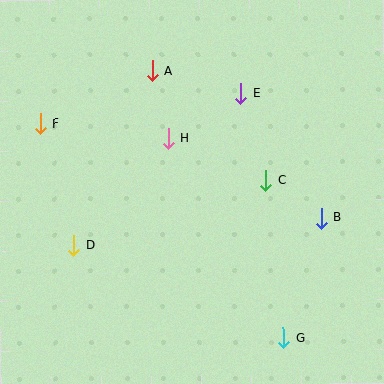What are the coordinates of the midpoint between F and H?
The midpoint between F and H is at (104, 131).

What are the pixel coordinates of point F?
Point F is at (40, 123).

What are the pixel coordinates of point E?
Point E is at (240, 93).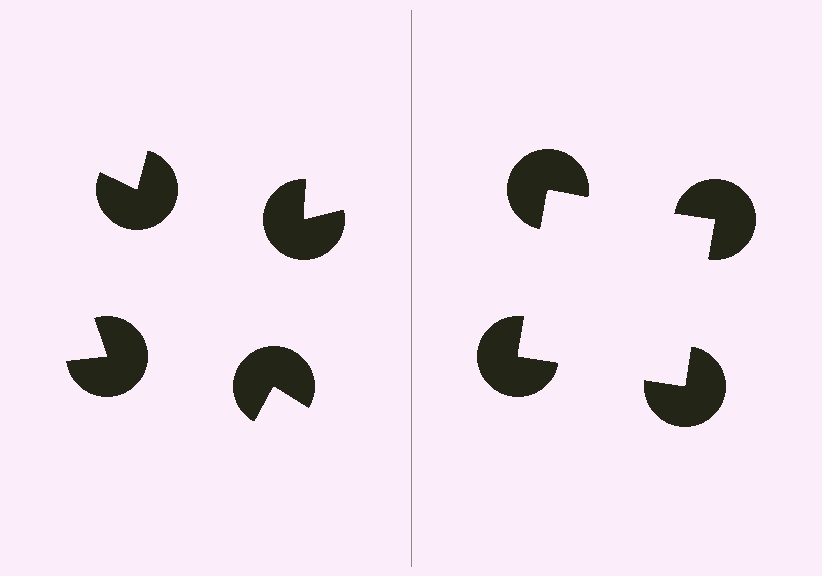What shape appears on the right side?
An illusory square.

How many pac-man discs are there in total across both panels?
8 — 4 on each side.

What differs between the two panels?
The pac-man discs are positioned identically on both sides; only the wedge orientations differ. On the right they align to a square; on the left they are misaligned.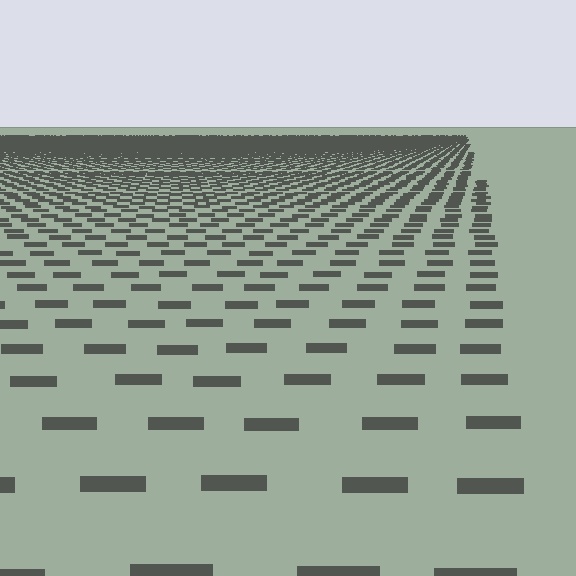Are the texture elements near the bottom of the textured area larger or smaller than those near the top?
Larger. Near the bottom, elements are closer to the viewer and appear at a bigger on-screen size.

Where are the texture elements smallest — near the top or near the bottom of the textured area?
Near the top.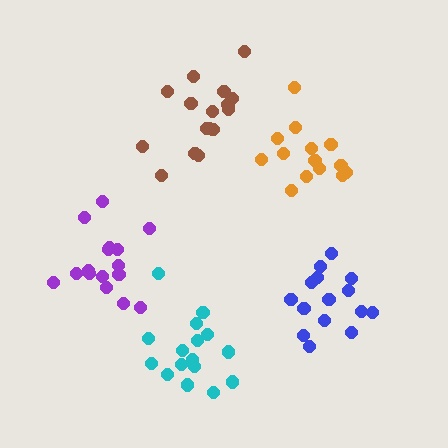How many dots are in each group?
Group 1: 16 dots, Group 2: 16 dots, Group 3: 16 dots, Group 4: 14 dots, Group 5: 15 dots (77 total).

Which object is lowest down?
The cyan cluster is bottommost.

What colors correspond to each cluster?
The clusters are colored: cyan, purple, brown, orange, blue.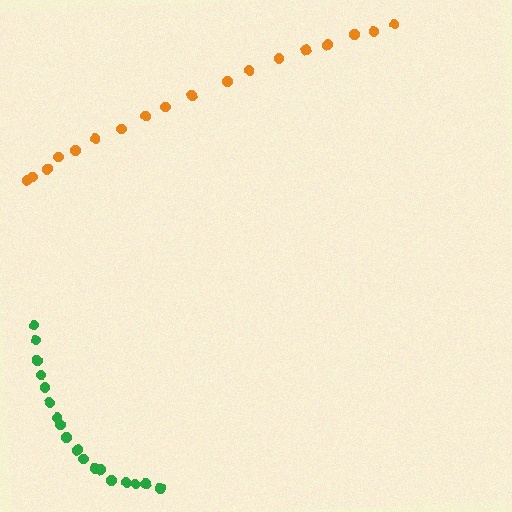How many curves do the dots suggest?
There are 2 distinct paths.